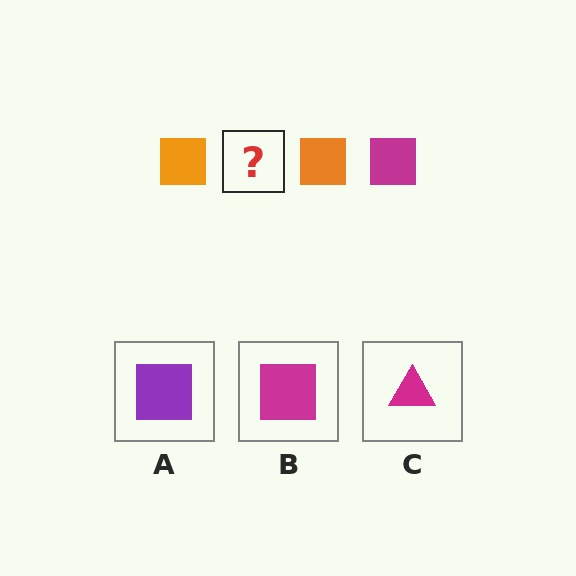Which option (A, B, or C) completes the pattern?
B.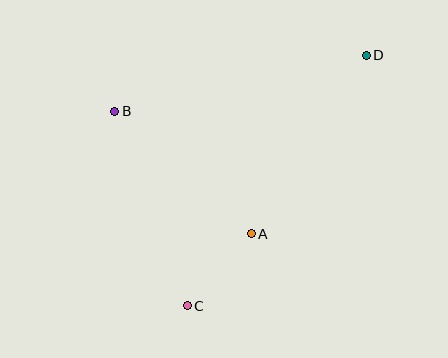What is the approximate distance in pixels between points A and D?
The distance between A and D is approximately 212 pixels.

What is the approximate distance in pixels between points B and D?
The distance between B and D is approximately 258 pixels.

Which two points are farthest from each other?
Points C and D are farthest from each other.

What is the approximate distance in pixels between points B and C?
The distance between B and C is approximately 207 pixels.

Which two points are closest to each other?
Points A and C are closest to each other.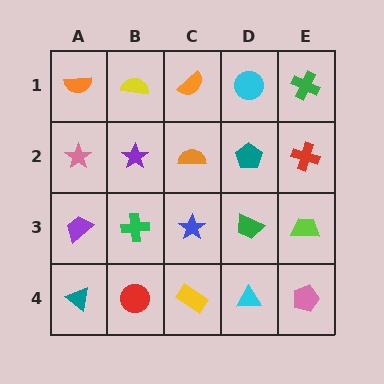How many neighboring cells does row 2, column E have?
3.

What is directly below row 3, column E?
A pink pentagon.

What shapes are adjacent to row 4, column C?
A blue star (row 3, column C), a red circle (row 4, column B), a cyan triangle (row 4, column D).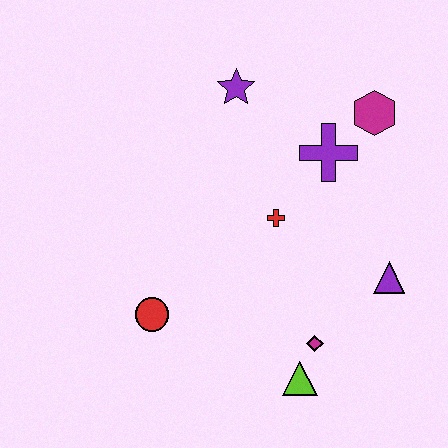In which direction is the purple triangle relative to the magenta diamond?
The purple triangle is to the right of the magenta diamond.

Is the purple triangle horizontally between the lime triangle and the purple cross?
No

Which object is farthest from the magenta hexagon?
The red circle is farthest from the magenta hexagon.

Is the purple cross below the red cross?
No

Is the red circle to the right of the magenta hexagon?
No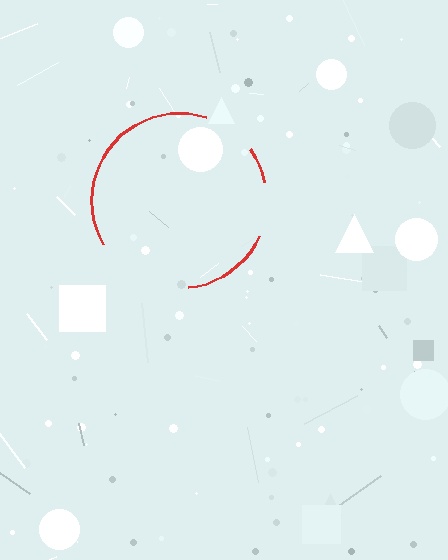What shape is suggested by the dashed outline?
The dashed outline suggests a circle.